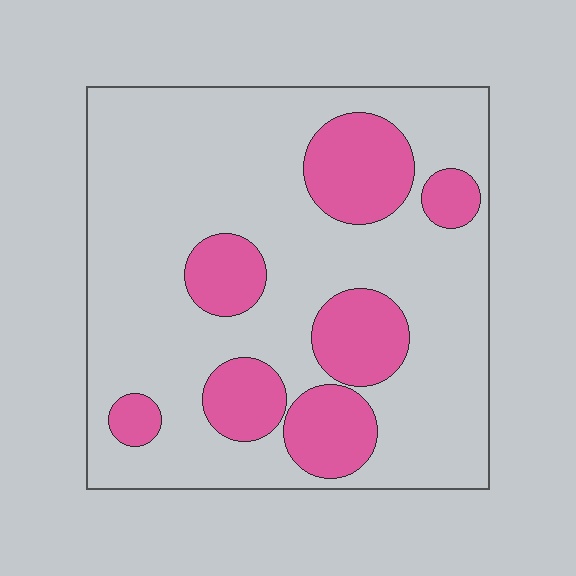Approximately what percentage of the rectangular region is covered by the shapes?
Approximately 25%.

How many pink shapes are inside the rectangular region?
7.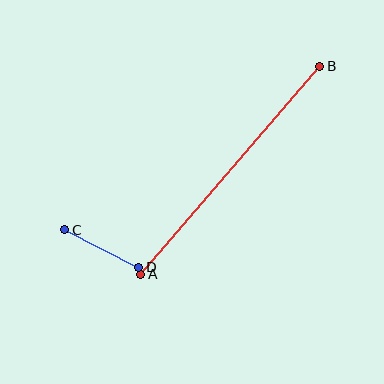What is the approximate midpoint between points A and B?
The midpoint is at approximately (230, 170) pixels.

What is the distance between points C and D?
The distance is approximately 83 pixels.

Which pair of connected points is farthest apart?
Points A and B are farthest apart.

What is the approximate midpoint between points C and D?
The midpoint is at approximately (102, 248) pixels.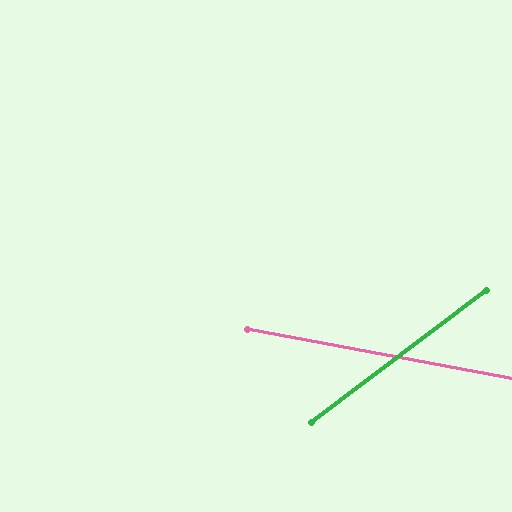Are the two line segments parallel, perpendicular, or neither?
Neither parallel nor perpendicular — they differ by about 48°.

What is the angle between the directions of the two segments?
Approximately 48 degrees.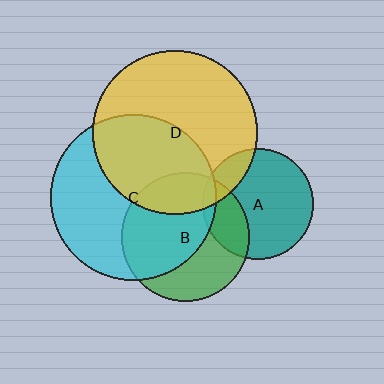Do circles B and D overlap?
Yes.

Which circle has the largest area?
Circle C (cyan).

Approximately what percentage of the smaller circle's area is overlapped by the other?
Approximately 20%.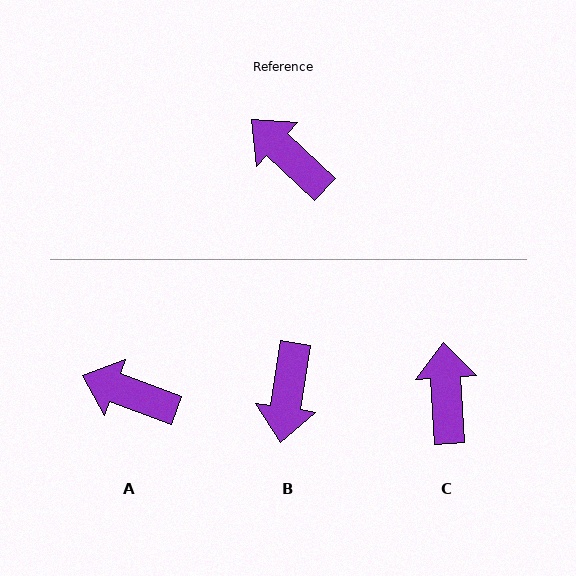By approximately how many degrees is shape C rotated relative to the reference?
Approximately 43 degrees clockwise.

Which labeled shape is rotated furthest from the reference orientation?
B, about 125 degrees away.